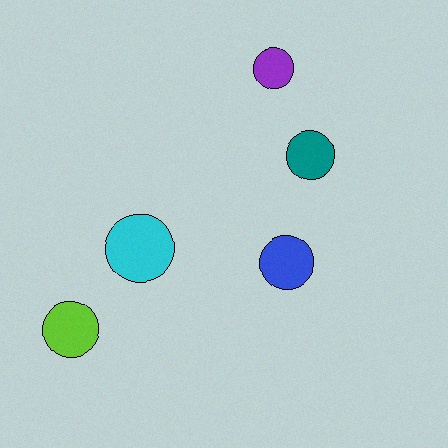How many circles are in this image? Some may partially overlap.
There are 5 circles.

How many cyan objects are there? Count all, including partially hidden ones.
There is 1 cyan object.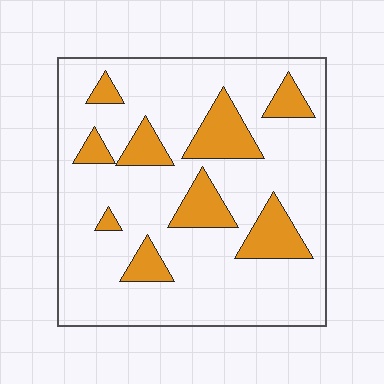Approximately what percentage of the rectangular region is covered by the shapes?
Approximately 20%.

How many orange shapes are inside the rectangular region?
9.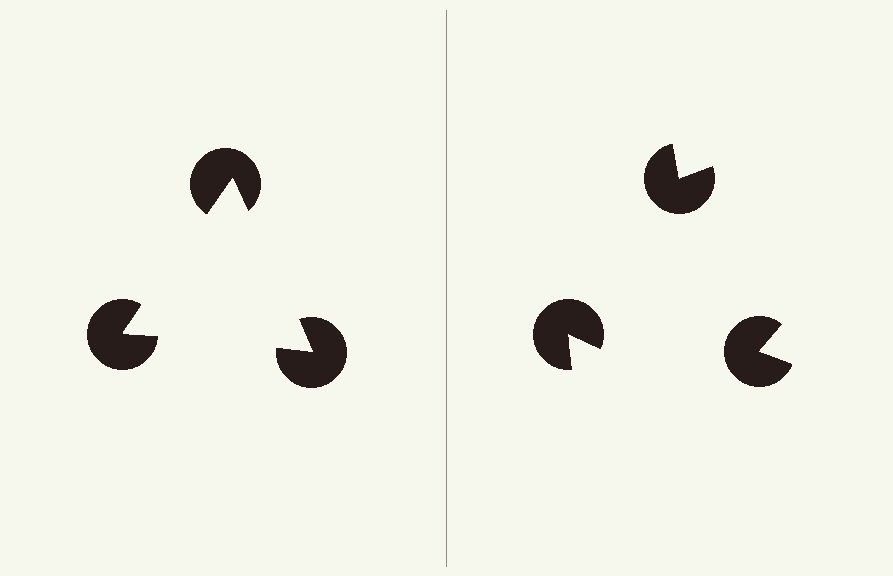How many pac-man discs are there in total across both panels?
6 — 3 on each side.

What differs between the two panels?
The pac-man discs are positioned identically on both sides; only the wedge orientations differ. On the left they align to a triangle; on the right they are misaligned.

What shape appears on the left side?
An illusory triangle.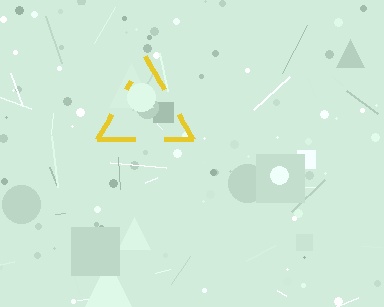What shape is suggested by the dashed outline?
The dashed outline suggests a triangle.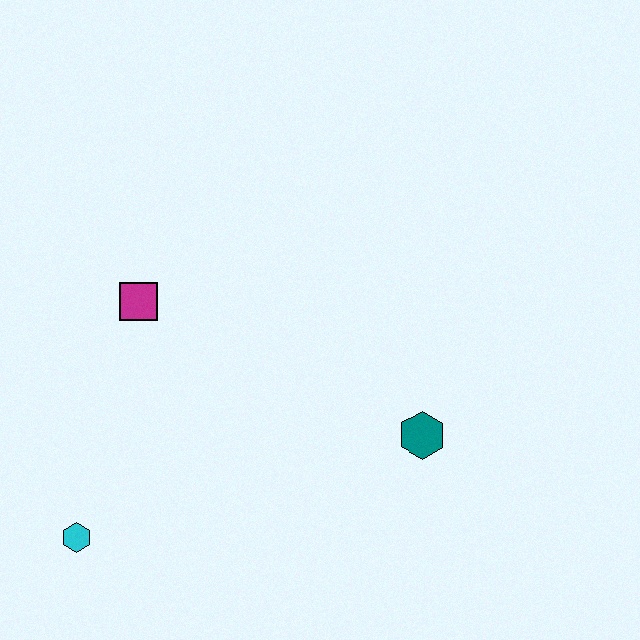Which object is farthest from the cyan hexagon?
The teal hexagon is farthest from the cyan hexagon.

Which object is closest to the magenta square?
The cyan hexagon is closest to the magenta square.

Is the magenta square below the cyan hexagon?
No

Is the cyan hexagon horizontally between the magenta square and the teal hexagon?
No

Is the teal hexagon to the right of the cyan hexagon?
Yes